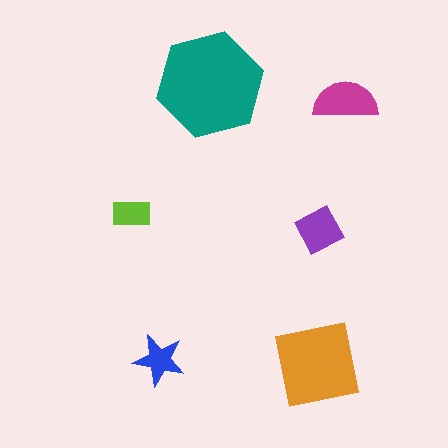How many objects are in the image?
There are 6 objects in the image.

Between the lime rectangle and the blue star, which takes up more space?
The blue star.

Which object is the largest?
The teal hexagon.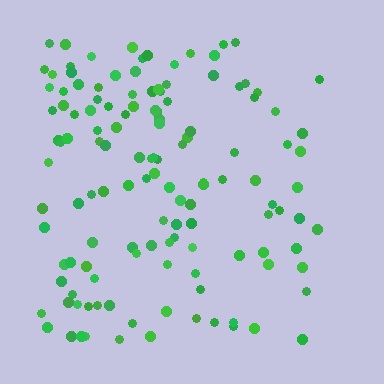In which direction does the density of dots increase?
From right to left, with the left side densest.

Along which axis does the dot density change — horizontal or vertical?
Horizontal.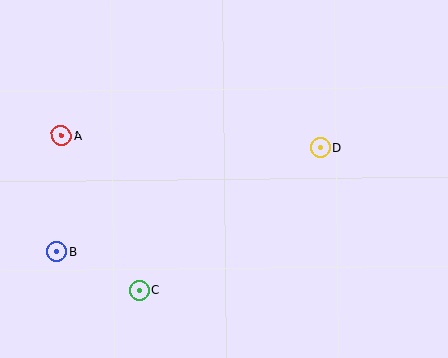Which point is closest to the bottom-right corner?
Point D is closest to the bottom-right corner.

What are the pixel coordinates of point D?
Point D is at (320, 148).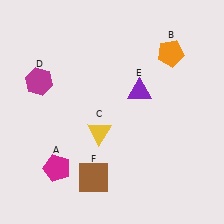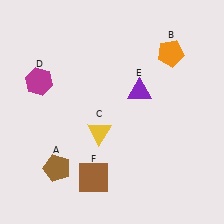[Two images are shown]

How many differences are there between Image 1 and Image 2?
There is 1 difference between the two images.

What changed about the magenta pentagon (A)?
In Image 1, A is magenta. In Image 2, it changed to brown.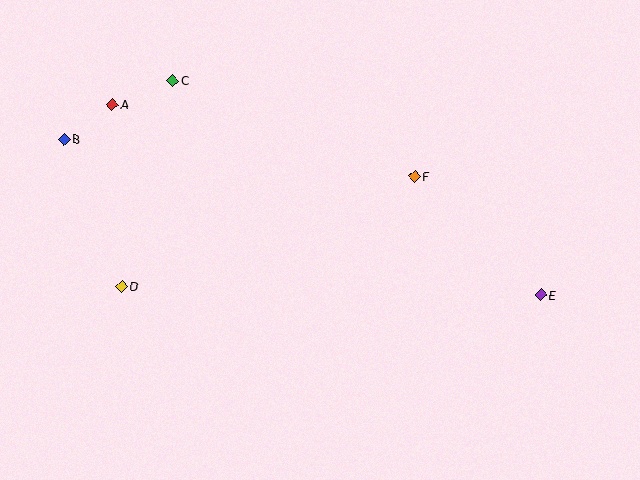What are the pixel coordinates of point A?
Point A is at (112, 105).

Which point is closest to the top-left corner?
Point B is closest to the top-left corner.